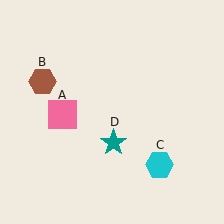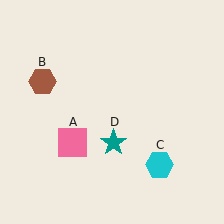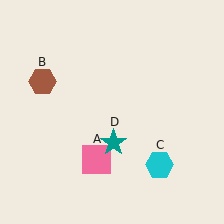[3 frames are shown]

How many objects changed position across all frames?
1 object changed position: pink square (object A).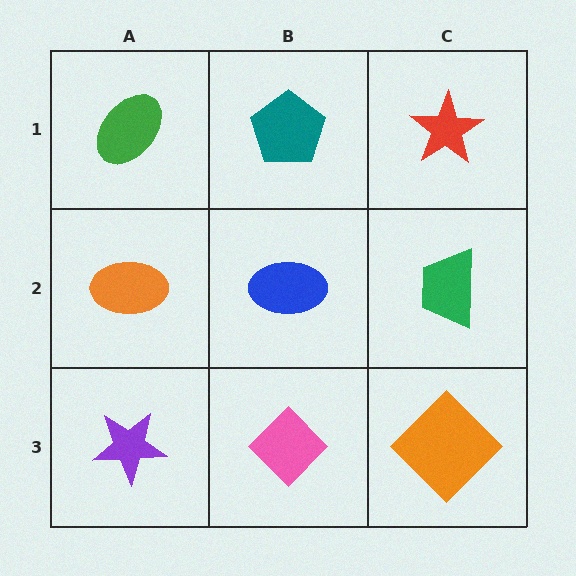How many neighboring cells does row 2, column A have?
3.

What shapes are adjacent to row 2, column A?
A green ellipse (row 1, column A), a purple star (row 3, column A), a blue ellipse (row 2, column B).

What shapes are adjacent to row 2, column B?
A teal pentagon (row 1, column B), a pink diamond (row 3, column B), an orange ellipse (row 2, column A), a green trapezoid (row 2, column C).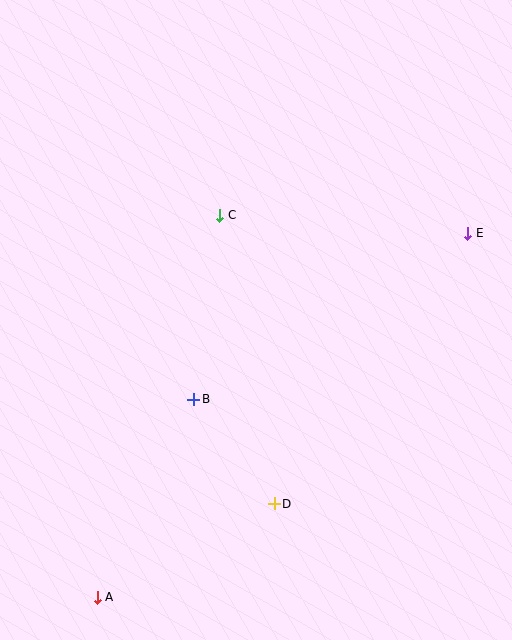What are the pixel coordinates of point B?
Point B is at (194, 399).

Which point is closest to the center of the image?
Point B at (194, 399) is closest to the center.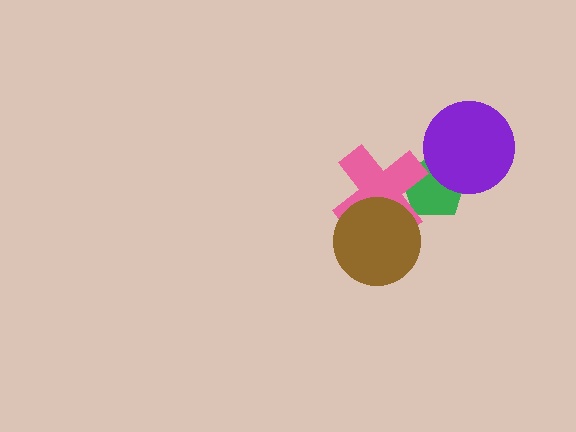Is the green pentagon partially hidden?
Yes, it is partially covered by another shape.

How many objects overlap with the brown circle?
1 object overlaps with the brown circle.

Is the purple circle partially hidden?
No, no other shape covers it.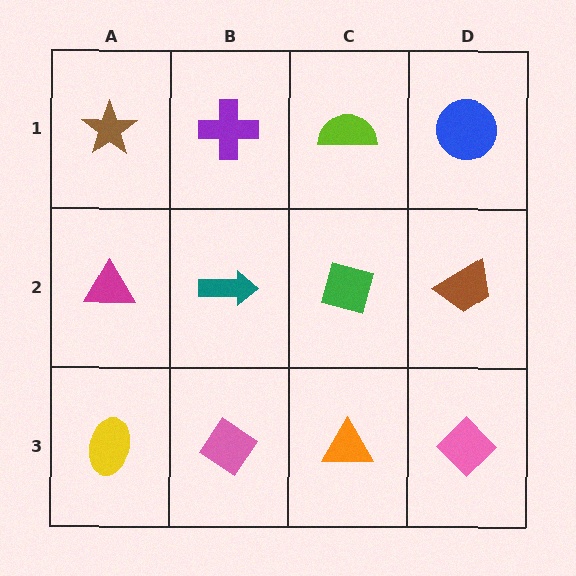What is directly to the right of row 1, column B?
A lime semicircle.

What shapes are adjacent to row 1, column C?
A green diamond (row 2, column C), a purple cross (row 1, column B), a blue circle (row 1, column D).